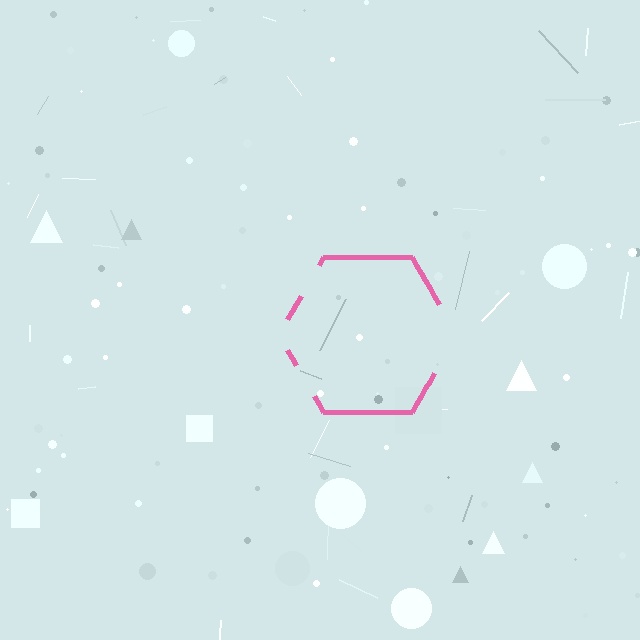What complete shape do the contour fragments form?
The contour fragments form a hexagon.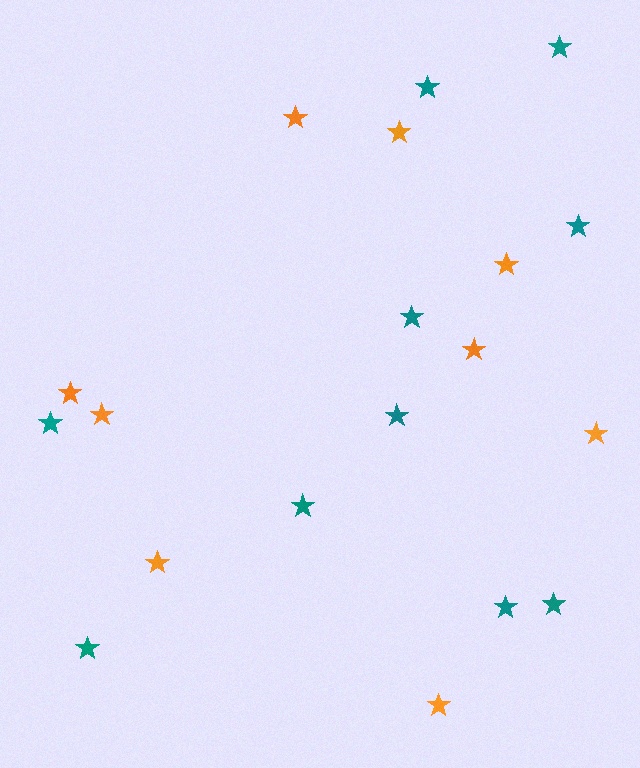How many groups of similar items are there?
There are 2 groups: one group of orange stars (9) and one group of teal stars (10).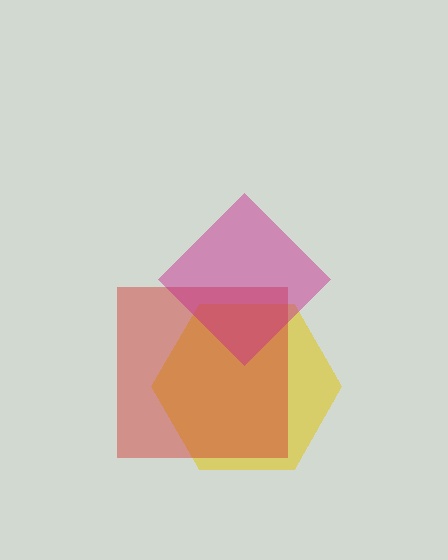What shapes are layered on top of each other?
The layered shapes are: a yellow hexagon, a red square, a magenta diamond.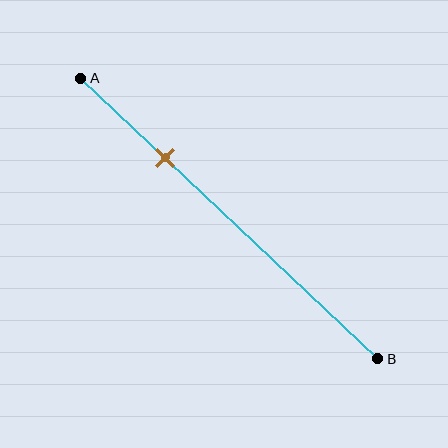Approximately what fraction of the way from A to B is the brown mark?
The brown mark is approximately 30% of the way from A to B.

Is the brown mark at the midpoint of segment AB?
No, the mark is at about 30% from A, not at the 50% midpoint.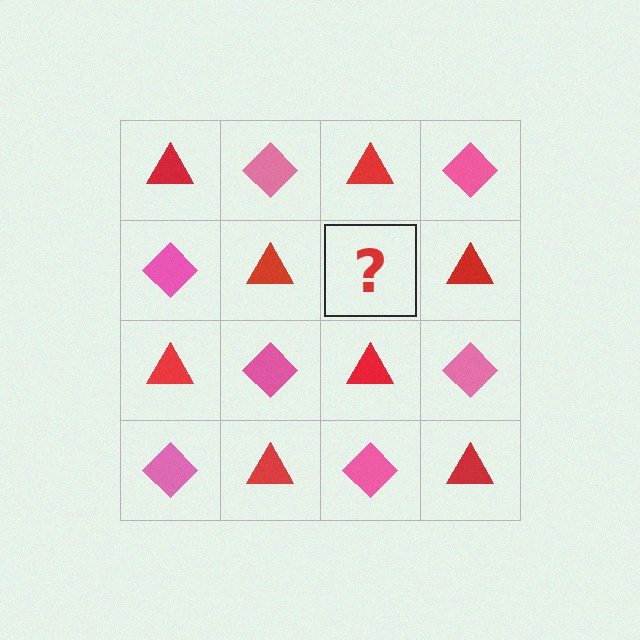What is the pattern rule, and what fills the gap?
The rule is that it alternates red triangle and pink diamond in a checkerboard pattern. The gap should be filled with a pink diamond.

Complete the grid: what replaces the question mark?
The question mark should be replaced with a pink diamond.